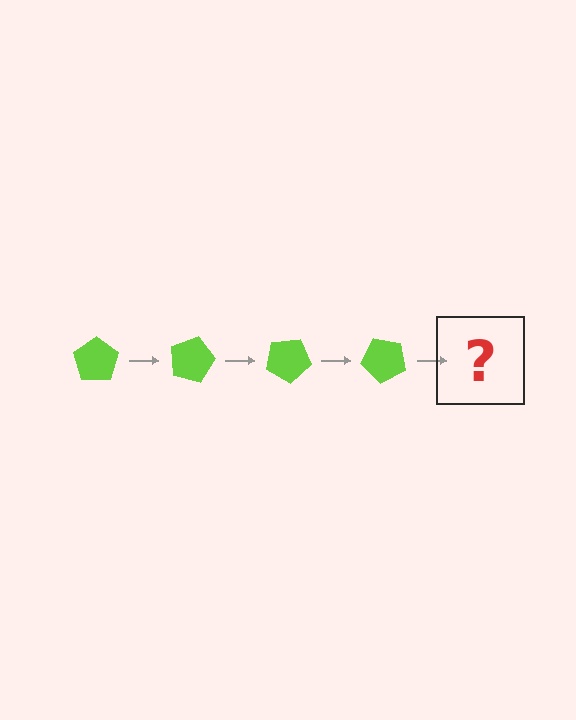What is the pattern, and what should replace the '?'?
The pattern is that the pentagon rotates 15 degrees each step. The '?' should be a lime pentagon rotated 60 degrees.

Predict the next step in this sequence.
The next step is a lime pentagon rotated 60 degrees.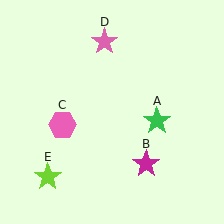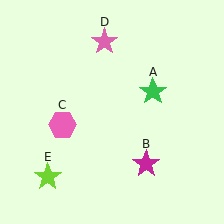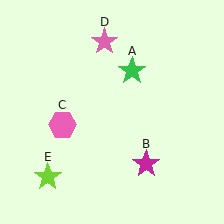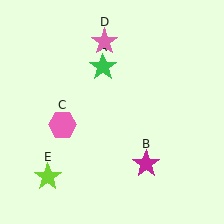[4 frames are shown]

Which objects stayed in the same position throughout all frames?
Magenta star (object B) and pink hexagon (object C) and pink star (object D) and lime star (object E) remained stationary.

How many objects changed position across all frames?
1 object changed position: green star (object A).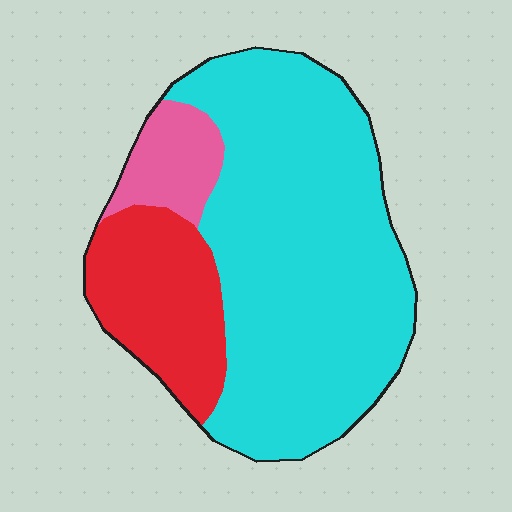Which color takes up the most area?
Cyan, at roughly 70%.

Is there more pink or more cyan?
Cyan.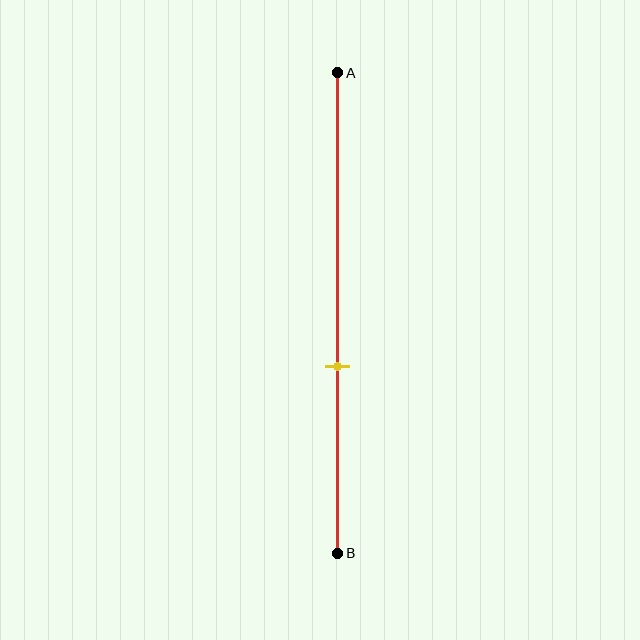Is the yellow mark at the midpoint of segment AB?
No, the mark is at about 60% from A, not at the 50% midpoint.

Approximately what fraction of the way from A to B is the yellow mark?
The yellow mark is approximately 60% of the way from A to B.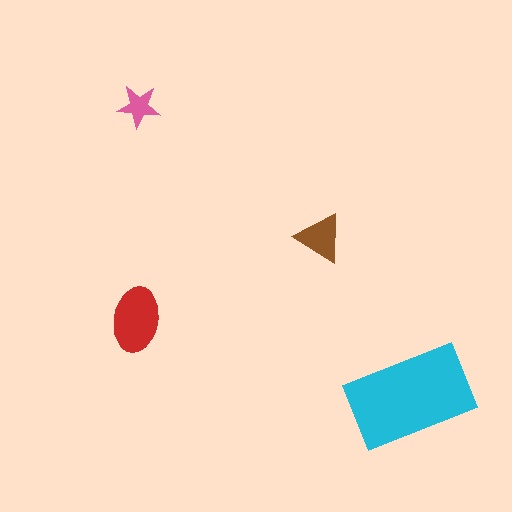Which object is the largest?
The cyan rectangle.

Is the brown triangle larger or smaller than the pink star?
Larger.